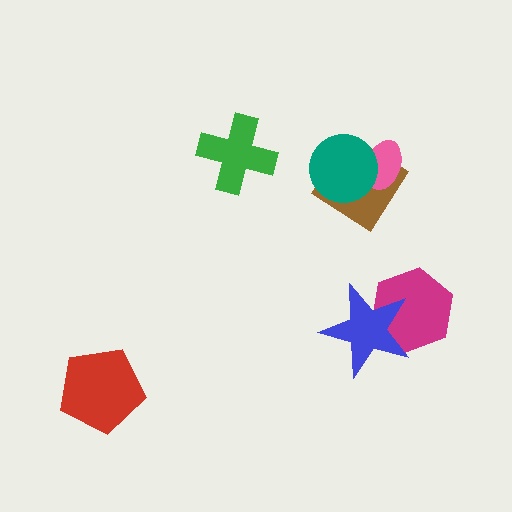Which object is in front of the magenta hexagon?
The blue star is in front of the magenta hexagon.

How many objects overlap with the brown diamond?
2 objects overlap with the brown diamond.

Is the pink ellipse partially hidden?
Yes, it is partially covered by another shape.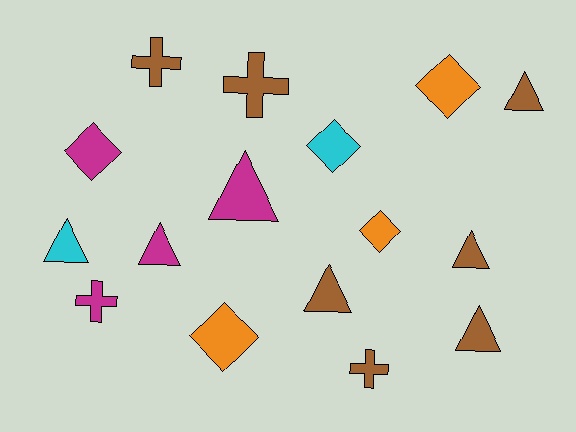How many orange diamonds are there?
There are 3 orange diamonds.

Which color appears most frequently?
Brown, with 7 objects.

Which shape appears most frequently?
Triangle, with 7 objects.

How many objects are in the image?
There are 16 objects.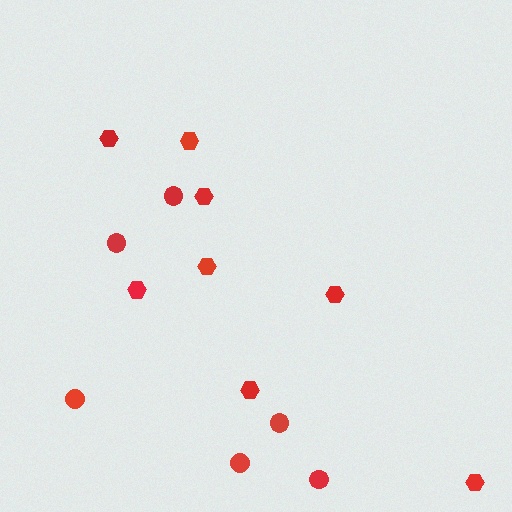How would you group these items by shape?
There are 2 groups: one group of hexagons (8) and one group of circles (6).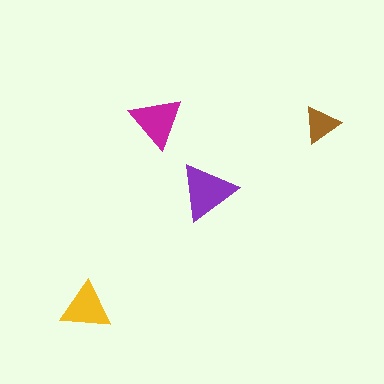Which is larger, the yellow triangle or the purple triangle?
The purple one.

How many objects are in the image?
There are 4 objects in the image.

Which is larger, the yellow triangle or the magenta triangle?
The magenta one.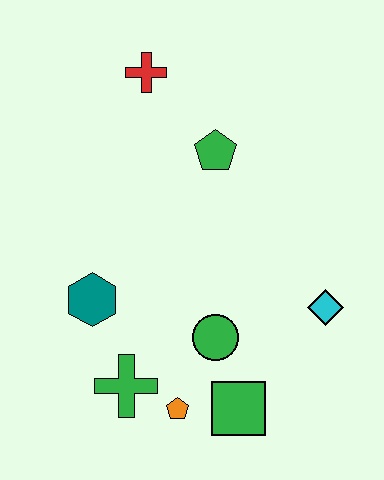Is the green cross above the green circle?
No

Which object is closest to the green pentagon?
The red cross is closest to the green pentagon.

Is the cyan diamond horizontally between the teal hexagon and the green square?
No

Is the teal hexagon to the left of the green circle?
Yes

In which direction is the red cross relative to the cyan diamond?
The red cross is above the cyan diamond.